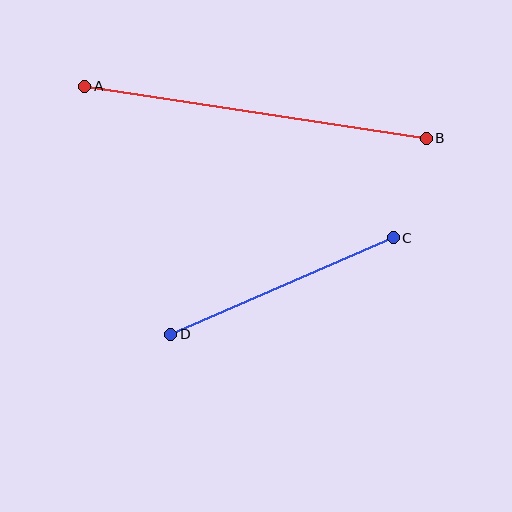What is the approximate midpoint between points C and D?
The midpoint is at approximately (282, 286) pixels.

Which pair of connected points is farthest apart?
Points A and B are farthest apart.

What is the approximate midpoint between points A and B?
The midpoint is at approximately (255, 112) pixels.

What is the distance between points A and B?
The distance is approximately 345 pixels.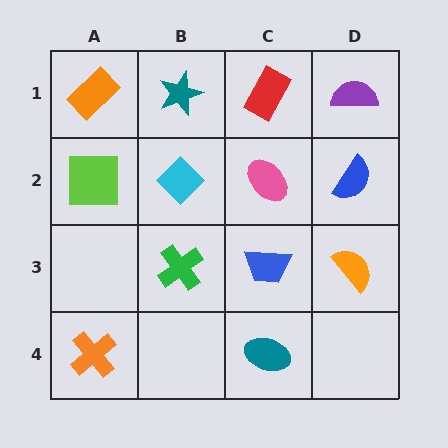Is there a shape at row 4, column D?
No, that cell is empty.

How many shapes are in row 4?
2 shapes.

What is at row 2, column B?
A cyan diamond.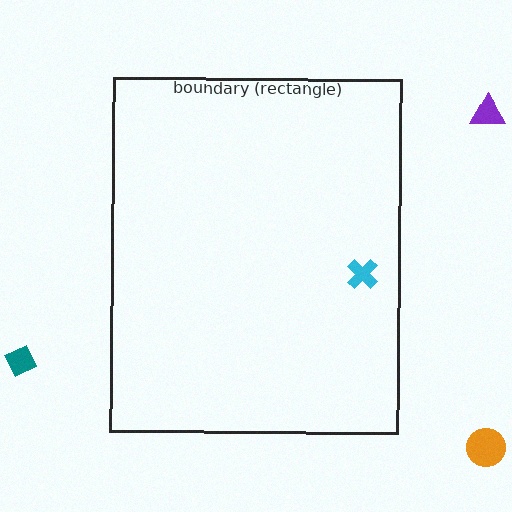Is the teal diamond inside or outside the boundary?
Outside.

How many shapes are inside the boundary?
1 inside, 3 outside.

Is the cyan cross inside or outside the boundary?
Inside.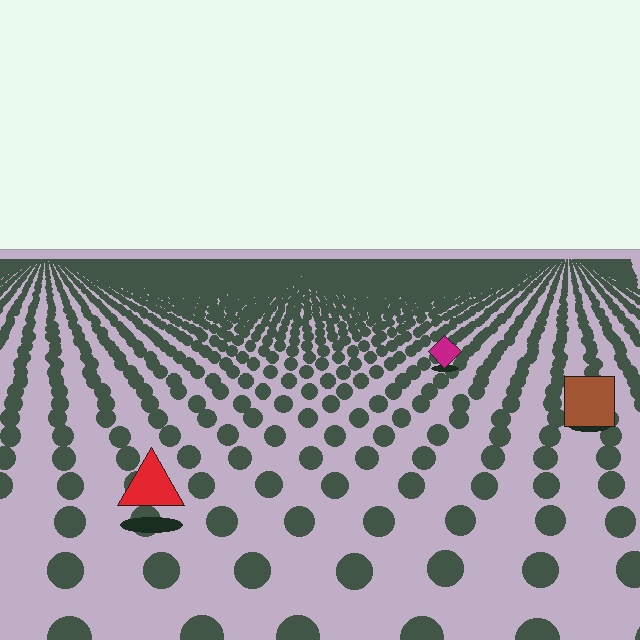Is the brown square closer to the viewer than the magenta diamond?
Yes. The brown square is closer — you can tell from the texture gradient: the ground texture is coarser near it.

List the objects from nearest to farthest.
From nearest to farthest: the red triangle, the brown square, the magenta diamond.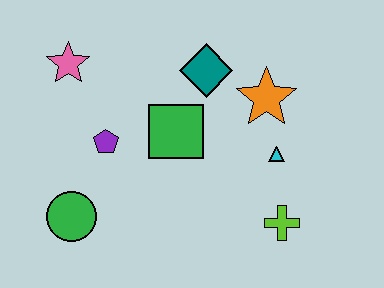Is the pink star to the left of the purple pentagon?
Yes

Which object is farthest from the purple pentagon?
The lime cross is farthest from the purple pentagon.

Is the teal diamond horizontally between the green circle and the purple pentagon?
No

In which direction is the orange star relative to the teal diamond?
The orange star is to the right of the teal diamond.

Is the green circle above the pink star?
No